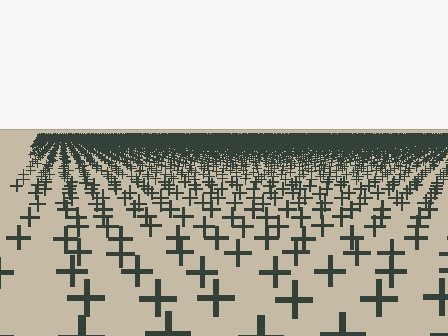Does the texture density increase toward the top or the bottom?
Density increases toward the top.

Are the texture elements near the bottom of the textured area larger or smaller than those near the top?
Larger. Near the bottom, elements are closer to the viewer and appear at a bigger on-screen size.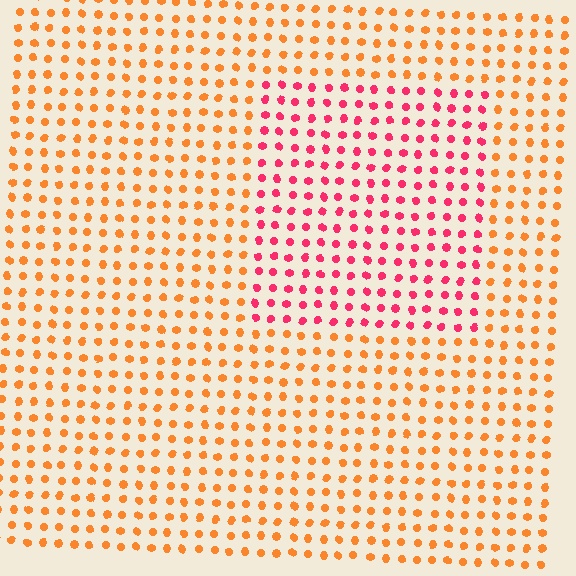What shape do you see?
I see a rectangle.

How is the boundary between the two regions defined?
The boundary is defined purely by a slight shift in hue (about 46 degrees). Spacing, size, and orientation are identical on both sides.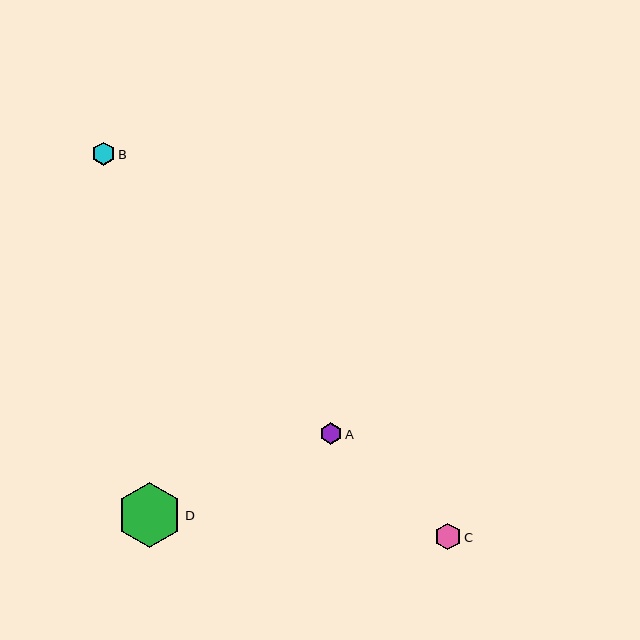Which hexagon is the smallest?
Hexagon A is the smallest with a size of approximately 21 pixels.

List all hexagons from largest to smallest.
From largest to smallest: D, C, B, A.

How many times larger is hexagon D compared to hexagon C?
Hexagon D is approximately 2.5 times the size of hexagon C.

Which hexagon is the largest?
Hexagon D is the largest with a size of approximately 65 pixels.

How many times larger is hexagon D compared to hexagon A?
Hexagon D is approximately 3.0 times the size of hexagon A.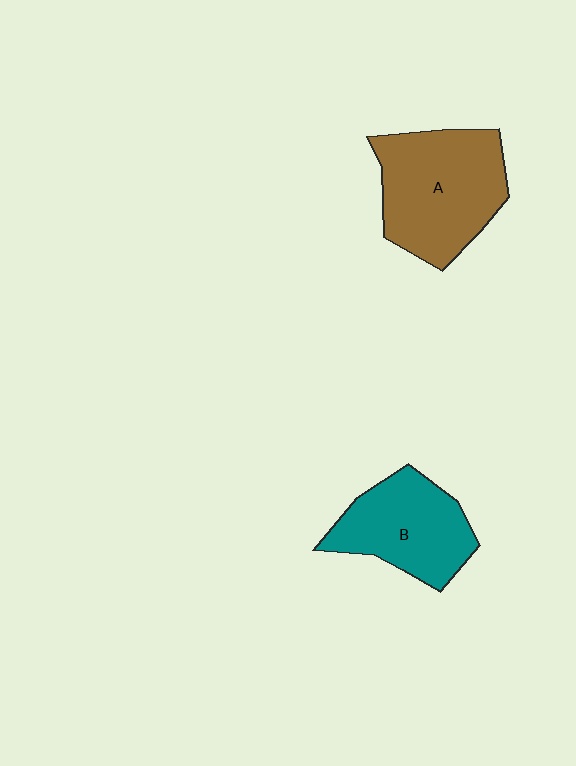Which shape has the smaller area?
Shape B (teal).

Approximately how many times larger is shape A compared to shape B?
Approximately 1.3 times.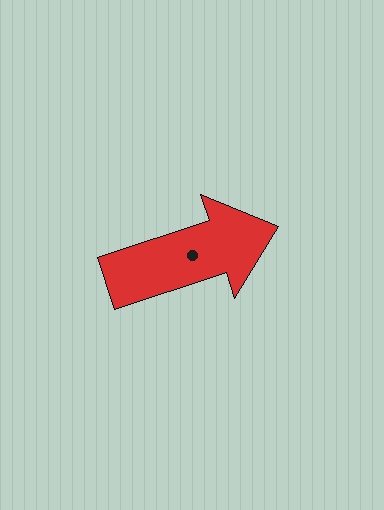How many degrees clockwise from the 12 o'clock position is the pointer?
Approximately 72 degrees.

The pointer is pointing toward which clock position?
Roughly 2 o'clock.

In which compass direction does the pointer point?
East.